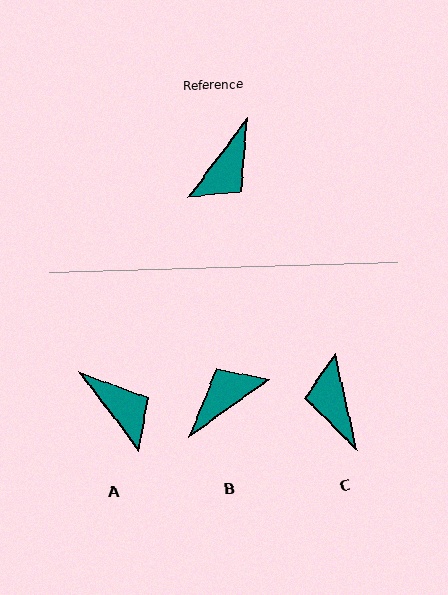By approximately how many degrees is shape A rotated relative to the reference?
Approximately 74 degrees counter-clockwise.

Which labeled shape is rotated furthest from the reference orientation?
B, about 162 degrees away.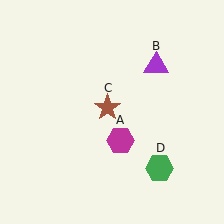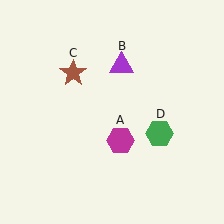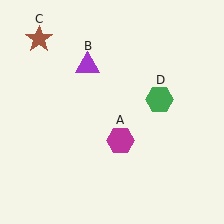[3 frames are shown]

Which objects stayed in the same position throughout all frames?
Magenta hexagon (object A) remained stationary.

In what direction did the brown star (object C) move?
The brown star (object C) moved up and to the left.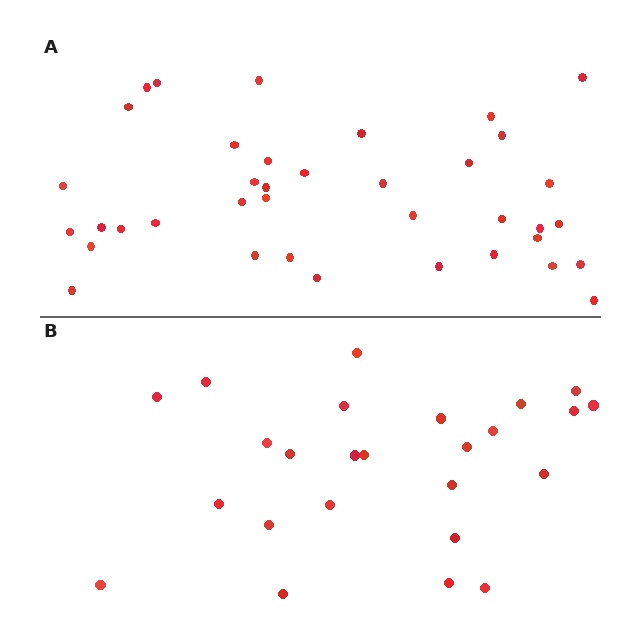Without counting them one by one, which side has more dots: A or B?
Region A (the top region) has more dots.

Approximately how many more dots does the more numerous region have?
Region A has approximately 15 more dots than region B.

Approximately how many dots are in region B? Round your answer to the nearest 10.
About 20 dots. (The exact count is 25, which rounds to 20.)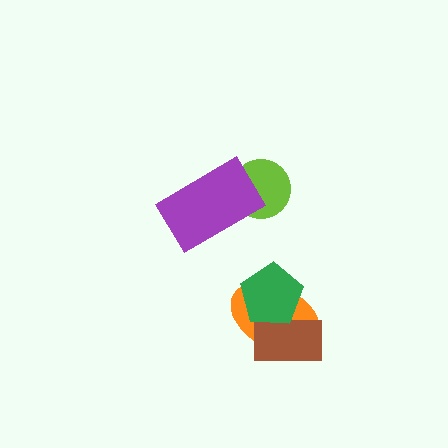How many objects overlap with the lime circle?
1 object overlaps with the lime circle.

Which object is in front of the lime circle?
The purple rectangle is in front of the lime circle.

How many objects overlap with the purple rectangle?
1 object overlaps with the purple rectangle.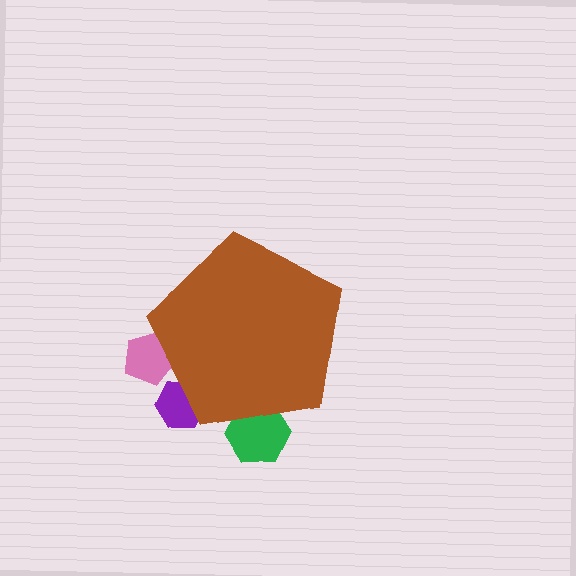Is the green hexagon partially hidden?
Yes, the green hexagon is partially hidden behind the brown pentagon.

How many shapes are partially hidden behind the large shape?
3 shapes are partially hidden.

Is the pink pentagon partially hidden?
Yes, the pink pentagon is partially hidden behind the brown pentagon.